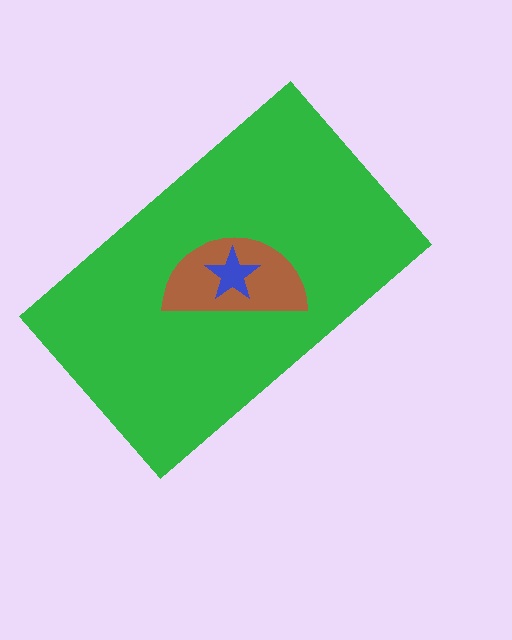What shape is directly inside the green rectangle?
The brown semicircle.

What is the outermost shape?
The green rectangle.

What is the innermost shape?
The blue star.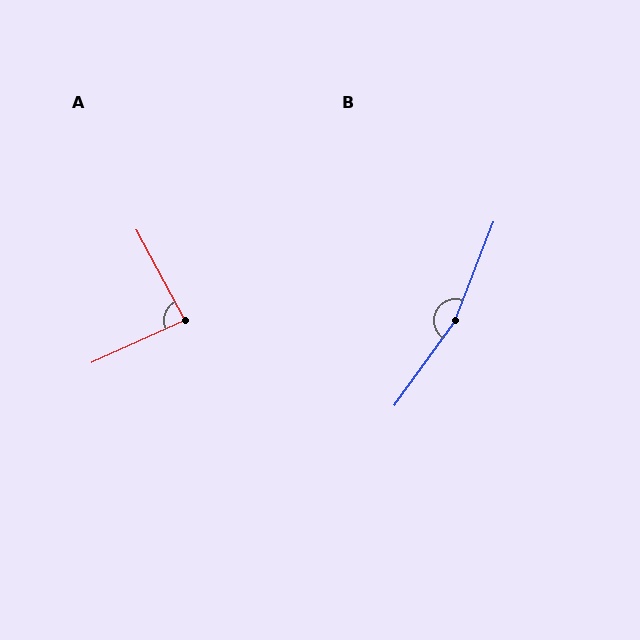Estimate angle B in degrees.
Approximately 165 degrees.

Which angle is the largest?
B, at approximately 165 degrees.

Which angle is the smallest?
A, at approximately 86 degrees.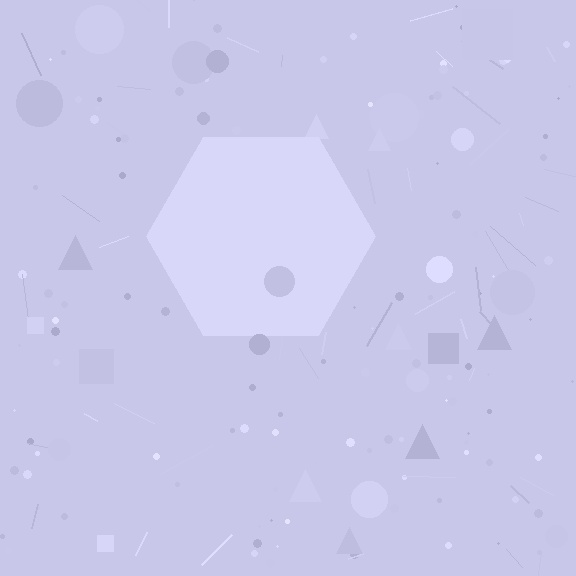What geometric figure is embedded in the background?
A hexagon is embedded in the background.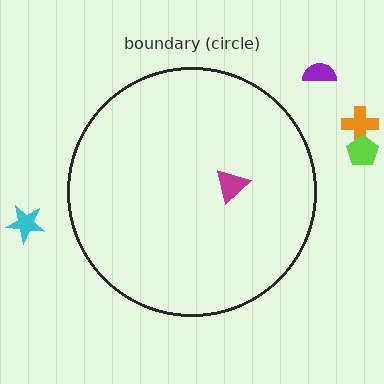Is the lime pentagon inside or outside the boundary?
Outside.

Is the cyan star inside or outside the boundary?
Outside.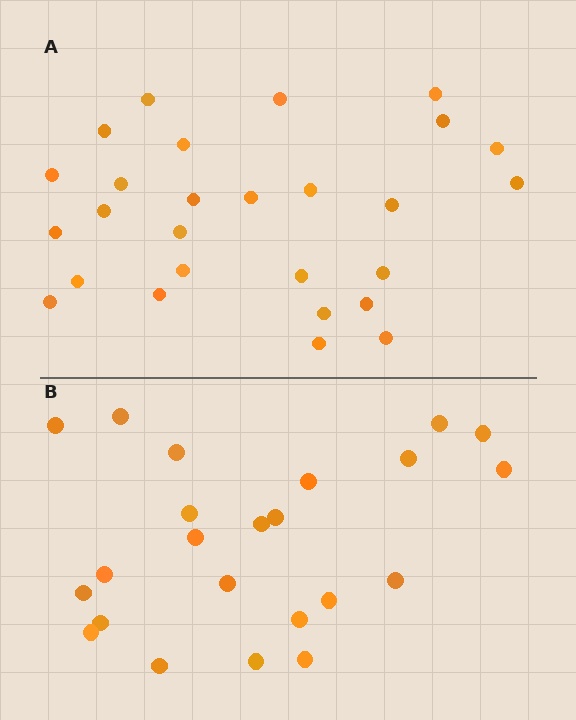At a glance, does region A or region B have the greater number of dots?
Region A (the top region) has more dots.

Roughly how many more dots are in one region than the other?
Region A has about 4 more dots than region B.